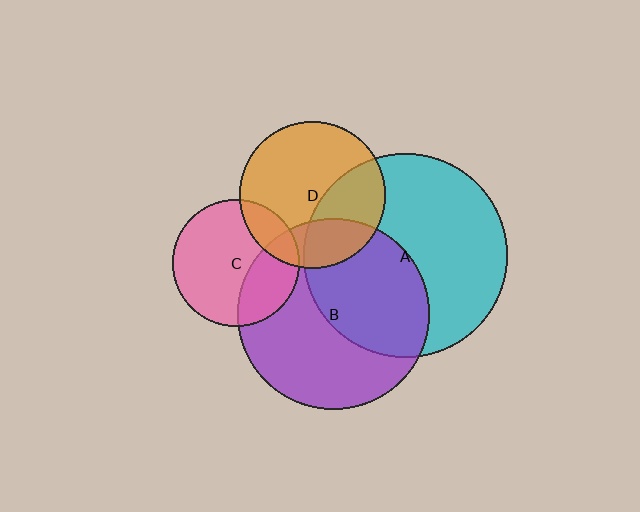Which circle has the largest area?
Circle A (cyan).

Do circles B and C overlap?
Yes.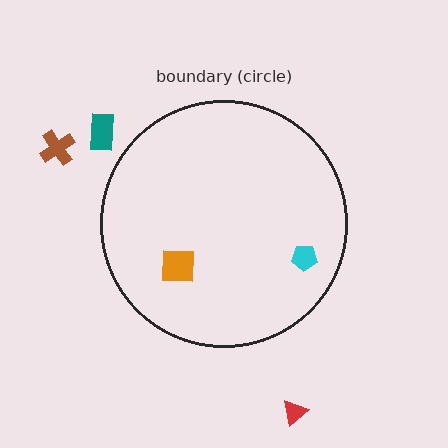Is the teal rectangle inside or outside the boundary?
Outside.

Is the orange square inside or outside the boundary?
Inside.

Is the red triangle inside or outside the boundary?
Outside.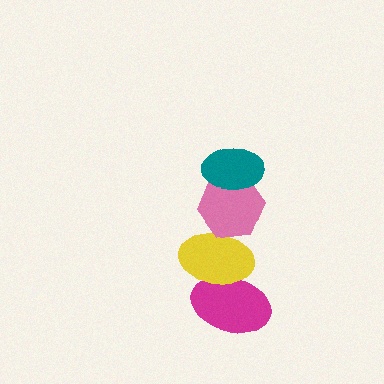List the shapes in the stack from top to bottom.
From top to bottom: the teal ellipse, the pink hexagon, the yellow ellipse, the magenta ellipse.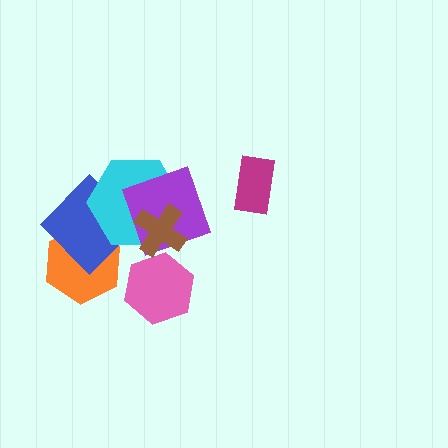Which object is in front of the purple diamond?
The brown cross is in front of the purple diamond.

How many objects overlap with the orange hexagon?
1 object overlaps with the orange hexagon.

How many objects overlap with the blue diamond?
3 objects overlap with the blue diamond.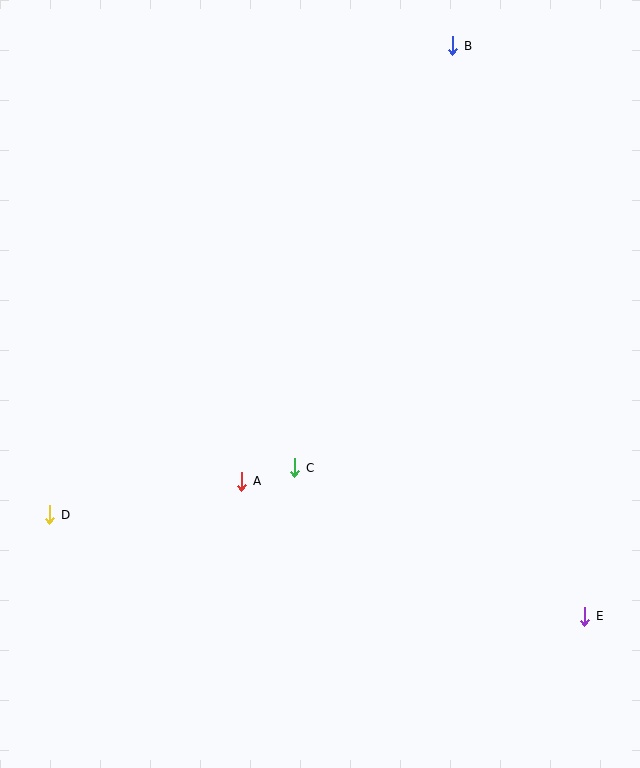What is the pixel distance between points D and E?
The distance between D and E is 545 pixels.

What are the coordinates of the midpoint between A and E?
The midpoint between A and E is at (413, 549).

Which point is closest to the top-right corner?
Point B is closest to the top-right corner.